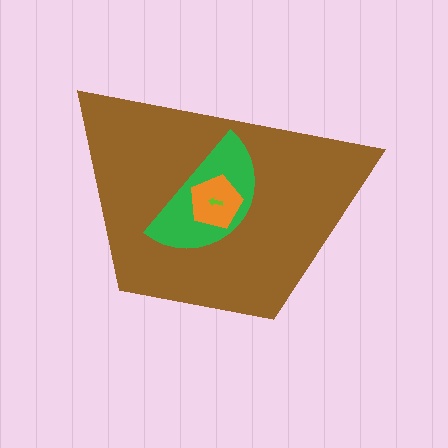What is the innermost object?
The lime arrow.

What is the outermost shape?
The brown trapezoid.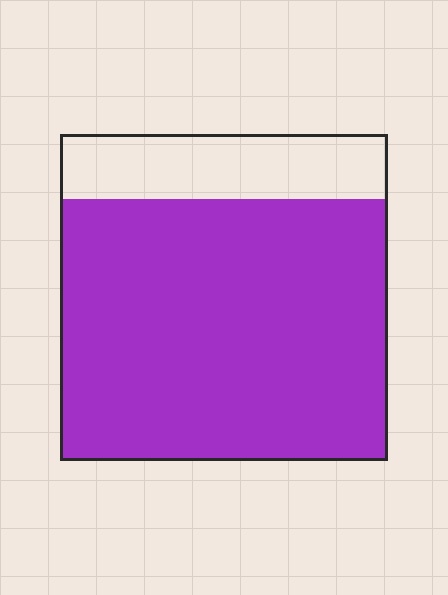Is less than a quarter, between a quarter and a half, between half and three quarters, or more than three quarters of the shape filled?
More than three quarters.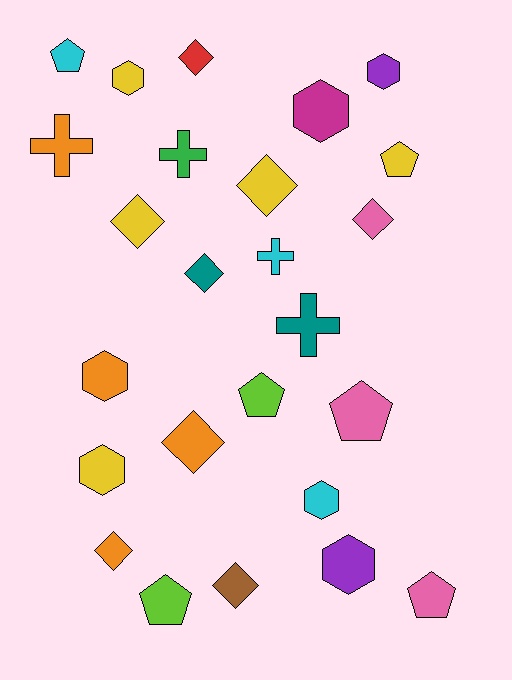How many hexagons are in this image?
There are 7 hexagons.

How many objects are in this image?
There are 25 objects.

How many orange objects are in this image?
There are 4 orange objects.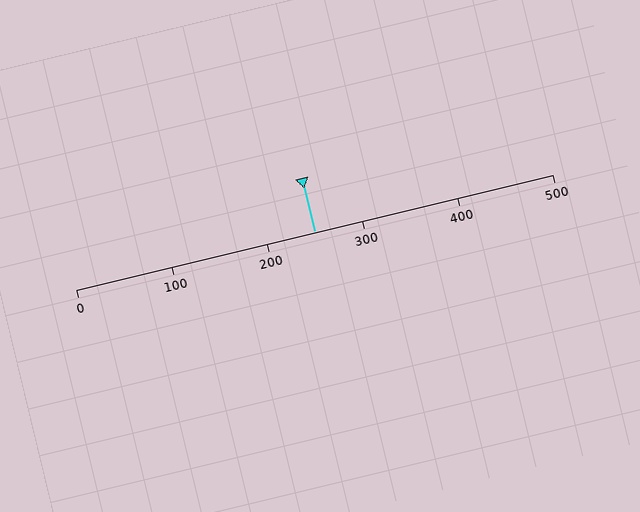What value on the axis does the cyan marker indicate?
The marker indicates approximately 250.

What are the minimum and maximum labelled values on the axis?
The axis runs from 0 to 500.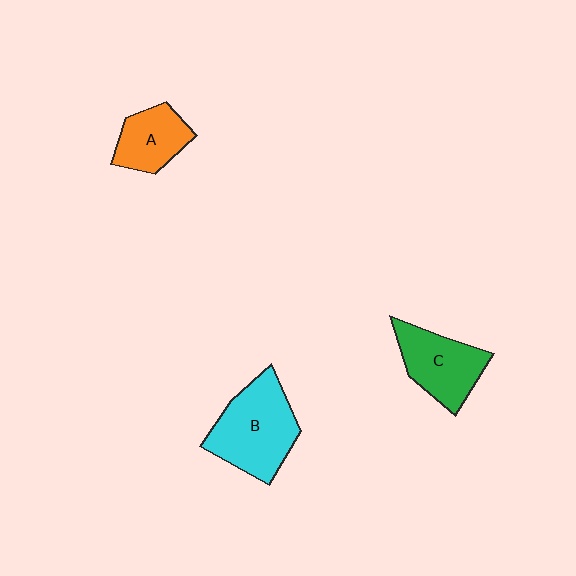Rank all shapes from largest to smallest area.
From largest to smallest: B (cyan), C (green), A (orange).